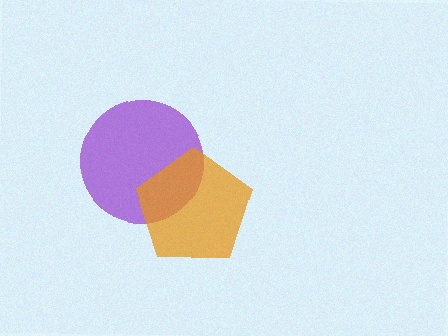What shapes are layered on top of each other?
The layered shapes are: a purple circle, an orange pentagon.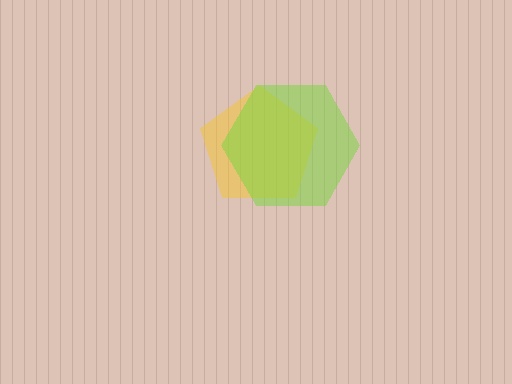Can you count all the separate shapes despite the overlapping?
Yes, there are 2 separate shapes.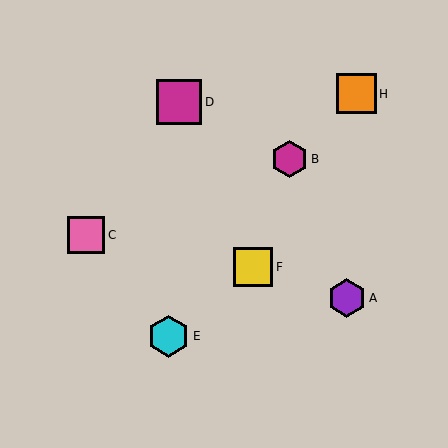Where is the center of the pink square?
The center of the pink square is at (86, 235).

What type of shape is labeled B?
Shape B is a magenta hexagon.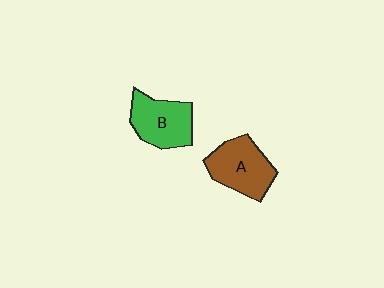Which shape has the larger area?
Shape A (brown).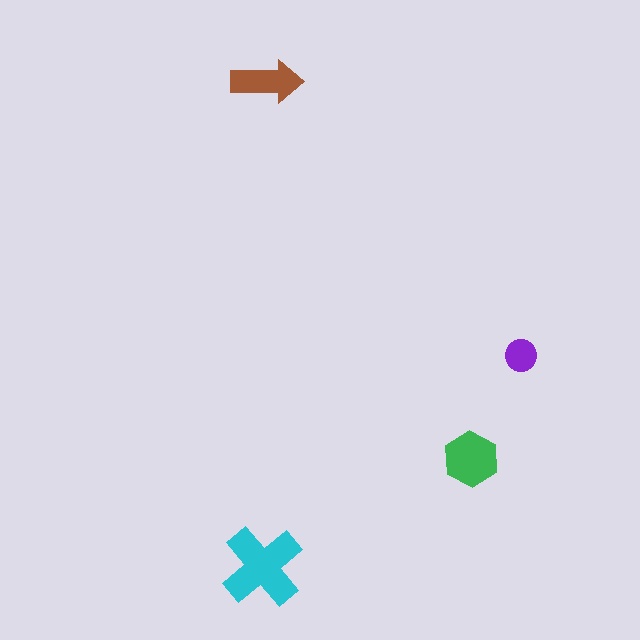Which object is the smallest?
The purple circle.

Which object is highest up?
The brown arrow is topmost.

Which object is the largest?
The cyan cross.